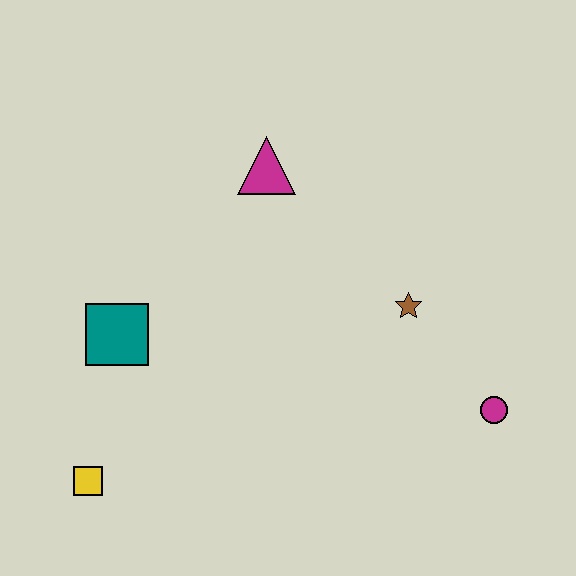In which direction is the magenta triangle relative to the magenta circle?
The magenta triangle is above the magenta circle.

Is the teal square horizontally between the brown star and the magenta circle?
No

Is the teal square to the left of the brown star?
Yes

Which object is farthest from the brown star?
The yellow square is farthest from the brown star.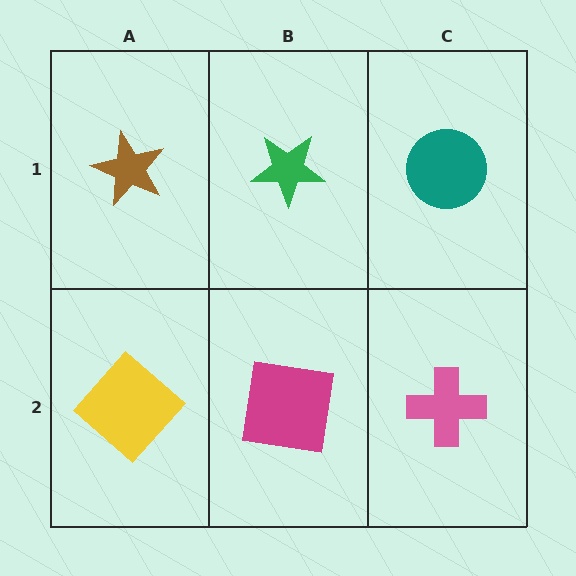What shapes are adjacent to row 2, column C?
A teal circle (row 1, column C), a magenta square (row 2, column B).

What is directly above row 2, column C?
A teal circle.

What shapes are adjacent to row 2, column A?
A brown star (row 1, column A), a magenta square (row 2, column B).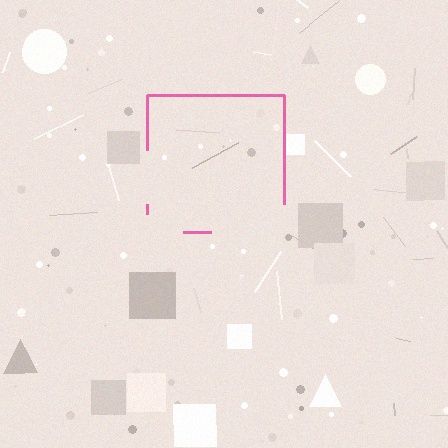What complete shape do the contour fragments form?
The contour fragments form a square.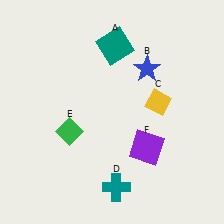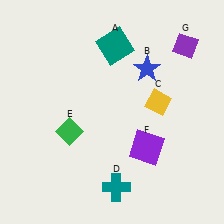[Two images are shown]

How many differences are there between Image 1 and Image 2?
There is 1 difference between the two images.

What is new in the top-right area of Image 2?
A purple diamond (G) was added in the top-right area of Image 2.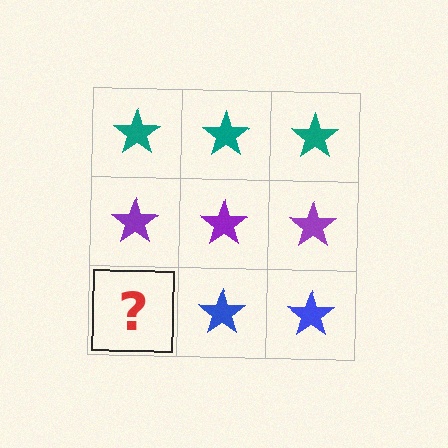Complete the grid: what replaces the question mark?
The question mark should be replaced with a blue star.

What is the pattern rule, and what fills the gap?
The rule is that each row has a consistent color. The gap should be filled with a blue star.